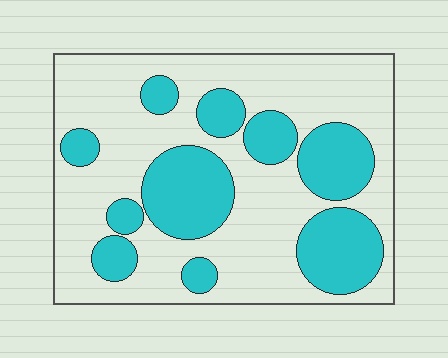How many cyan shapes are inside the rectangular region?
10.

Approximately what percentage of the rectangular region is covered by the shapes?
Approximately 35%.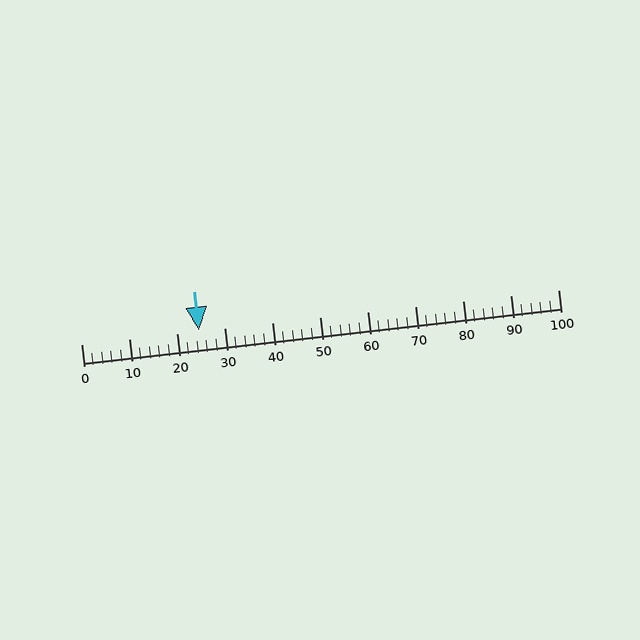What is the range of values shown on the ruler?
The ruler shows values from 0 to 100.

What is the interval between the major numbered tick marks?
The major tick marks are spaced 10 units apart.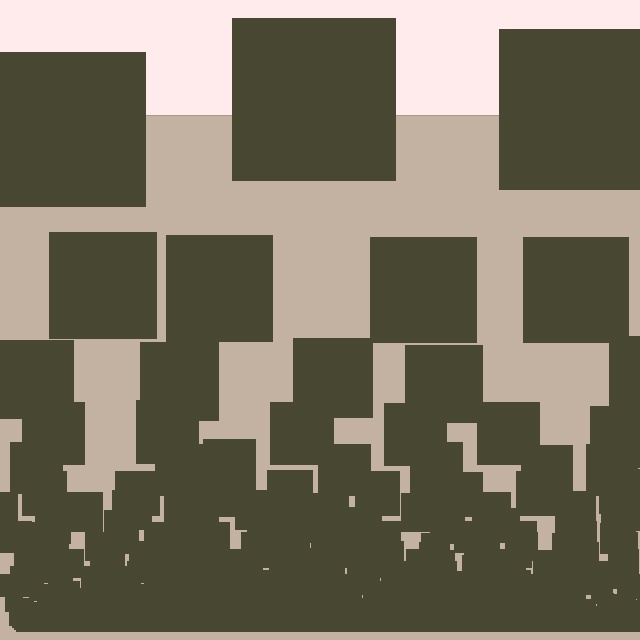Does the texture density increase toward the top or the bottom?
Density increases toward the bottom.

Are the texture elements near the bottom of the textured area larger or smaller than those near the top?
Smaller. The gradient is inverted — elements near the bottom are smaller and denser.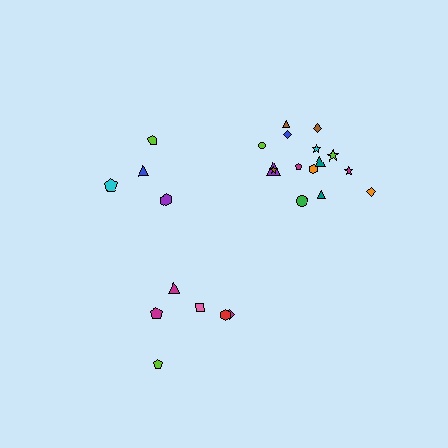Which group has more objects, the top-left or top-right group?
The top-right group.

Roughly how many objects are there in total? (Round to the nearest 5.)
Roughly 25 objects in total.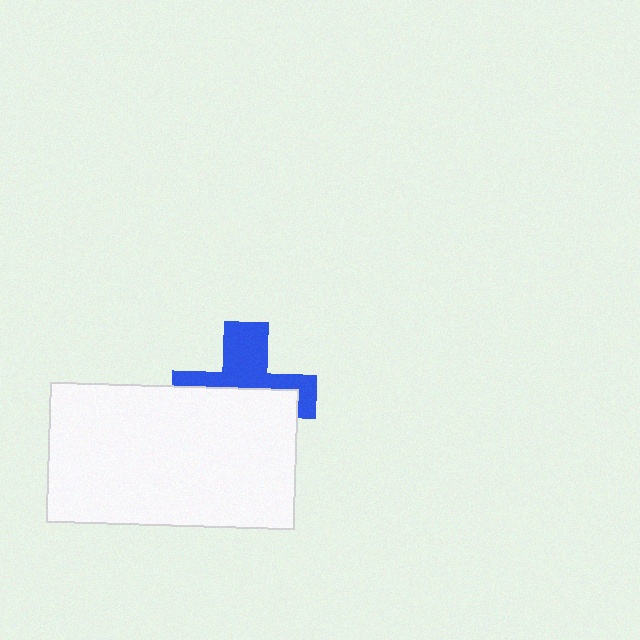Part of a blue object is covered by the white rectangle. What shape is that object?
It is a cross.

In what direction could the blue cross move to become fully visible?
The blue cross could move up. That would shift it out from behind the white rectangle entirely.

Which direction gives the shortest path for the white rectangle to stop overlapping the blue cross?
Moving down gives the shortest separation.